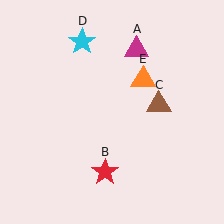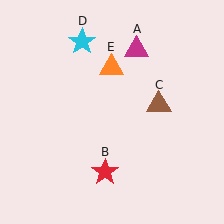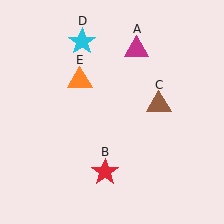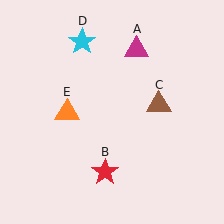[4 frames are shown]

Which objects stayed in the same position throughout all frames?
Magenta triangle (object A) and red star (object B) and brown triangle (object C) and cyan star (object D) remained stationary.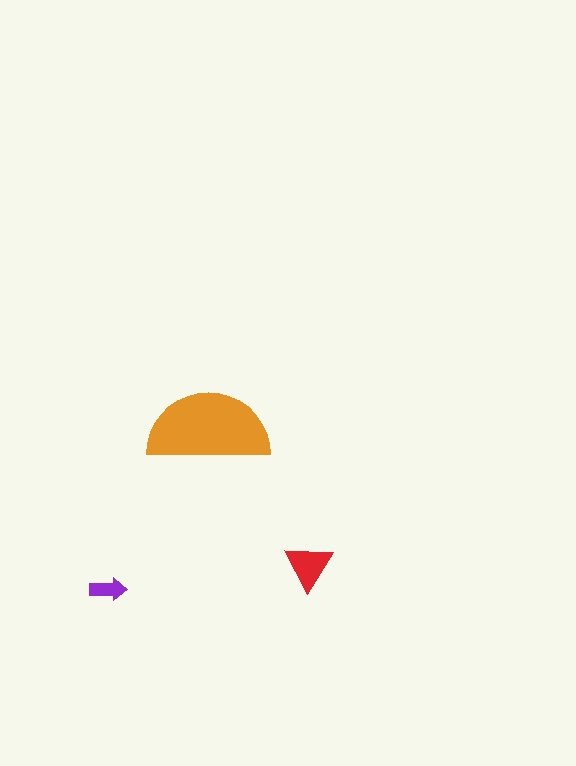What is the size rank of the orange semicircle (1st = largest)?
1st.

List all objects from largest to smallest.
The orange semicircle, the red triangle, the purple arrow.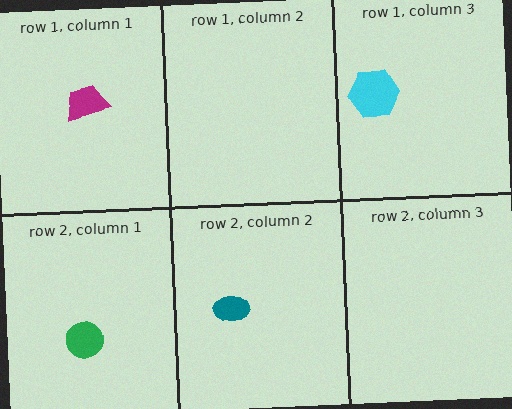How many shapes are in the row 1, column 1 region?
1.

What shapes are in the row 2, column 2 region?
The teal ellipse.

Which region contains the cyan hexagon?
The row 1, column 3 region.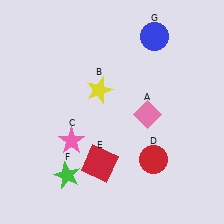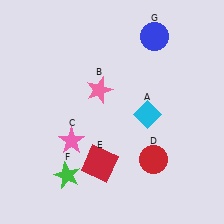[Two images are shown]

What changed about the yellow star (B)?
In Image 1, B is yellow. In Image 2, it changed to pink.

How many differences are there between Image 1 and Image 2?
There are 2 differences between the two images.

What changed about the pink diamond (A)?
In Image 1, A is pink. In Image 2, it changed to cyan.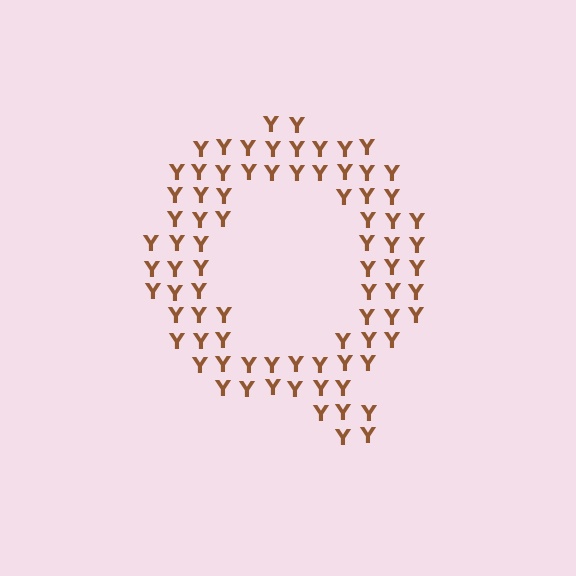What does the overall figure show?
The overall figure shows the letter Q.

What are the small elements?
The small elements are letter Y's.